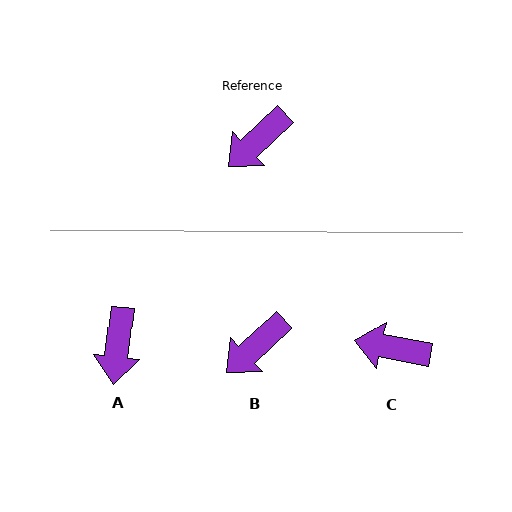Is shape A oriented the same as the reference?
No, it is off by about 41 degrees.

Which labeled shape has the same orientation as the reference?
B.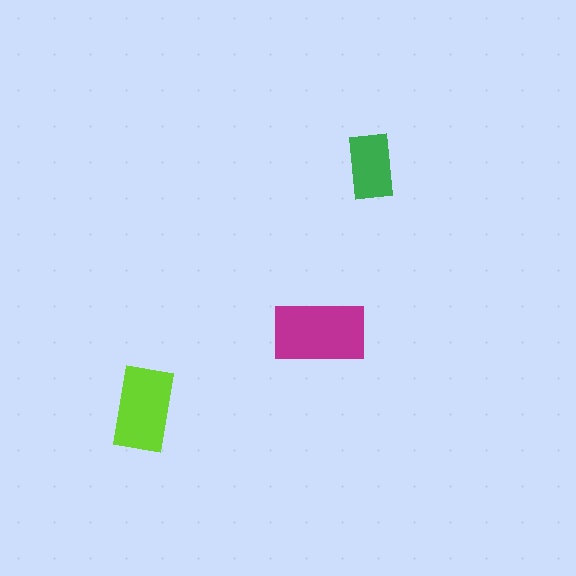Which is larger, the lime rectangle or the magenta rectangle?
The magenta one.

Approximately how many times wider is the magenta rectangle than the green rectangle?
About 1.5 times wider.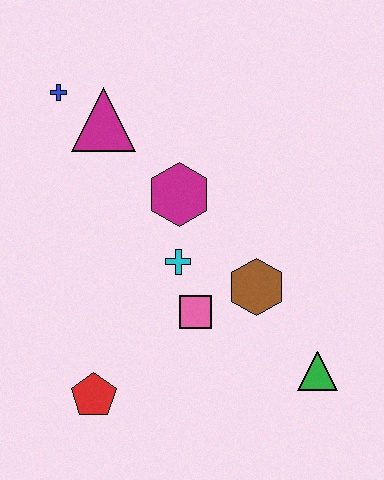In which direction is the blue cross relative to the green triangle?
The blue cross is above the green triangle.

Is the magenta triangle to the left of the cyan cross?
Yes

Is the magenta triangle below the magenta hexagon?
No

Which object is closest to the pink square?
The cyan cross is closest to the pink square.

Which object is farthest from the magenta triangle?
The green triangle is farthest from the magenta triangle.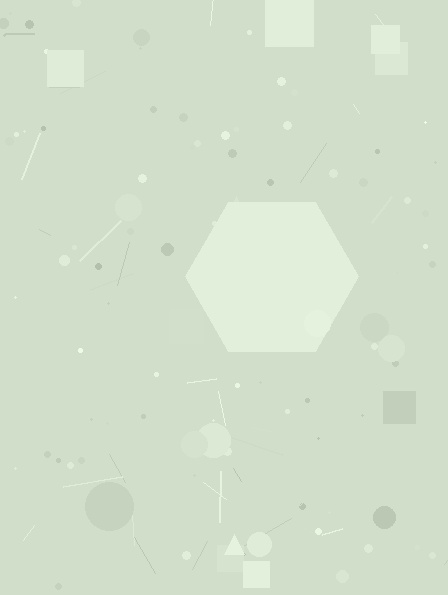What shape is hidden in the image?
A hexagon is hidden in the image.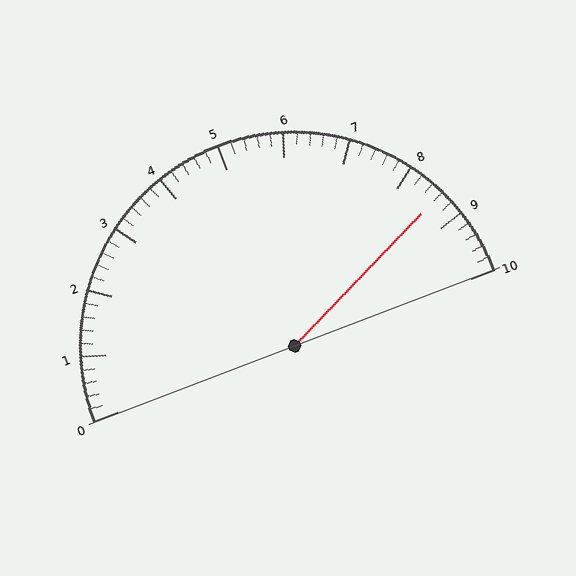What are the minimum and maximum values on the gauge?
The gauge ranges from 0 to 10.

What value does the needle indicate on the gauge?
The needle indicates approximately 8.6.